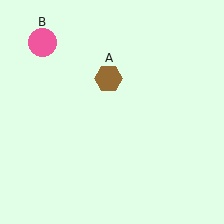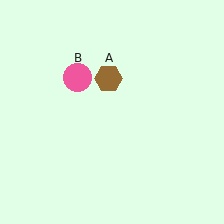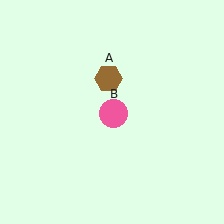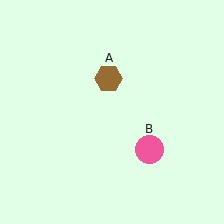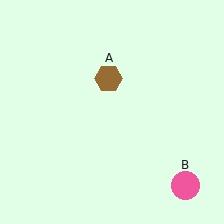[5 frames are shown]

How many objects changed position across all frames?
1 object changed position: pink circle (object B).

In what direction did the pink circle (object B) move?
The pink circle (object B) moved down and to the right.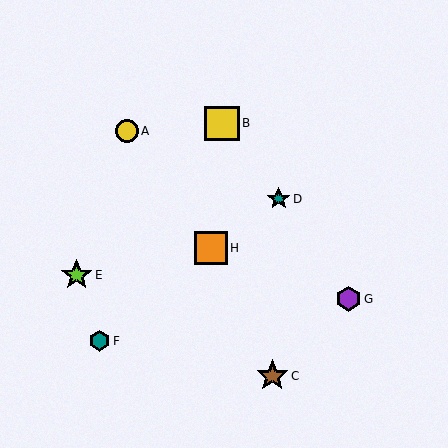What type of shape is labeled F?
Shape F is a teal hexagon.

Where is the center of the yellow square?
The center of the yellow square is at (222, 123).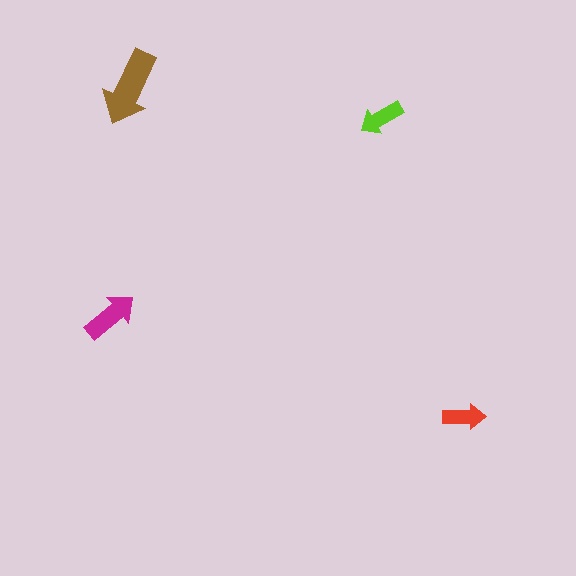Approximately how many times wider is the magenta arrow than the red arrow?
About 1.5 times wider.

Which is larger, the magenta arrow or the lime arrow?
The magenta one.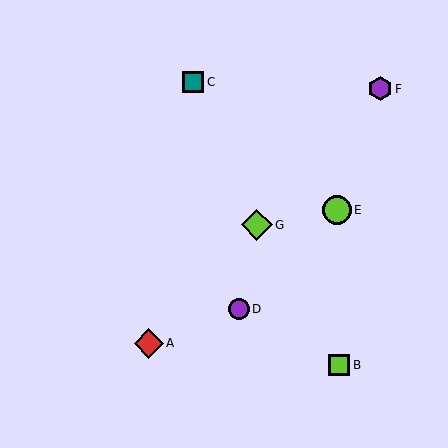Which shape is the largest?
The lime diamond (labeled G) is the largest.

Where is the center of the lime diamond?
The center of the lime diamond is at (257, 225).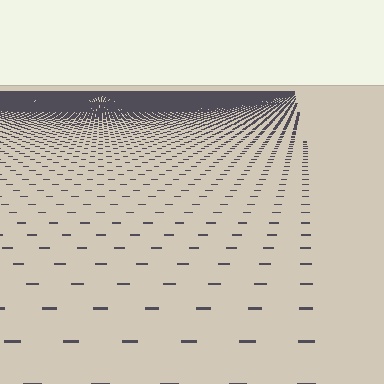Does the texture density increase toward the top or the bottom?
Density increases toward the top.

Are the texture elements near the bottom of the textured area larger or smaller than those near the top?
Larger. Near the bottom, elements are closer to the viewer and appear at a bigger on-screen size.